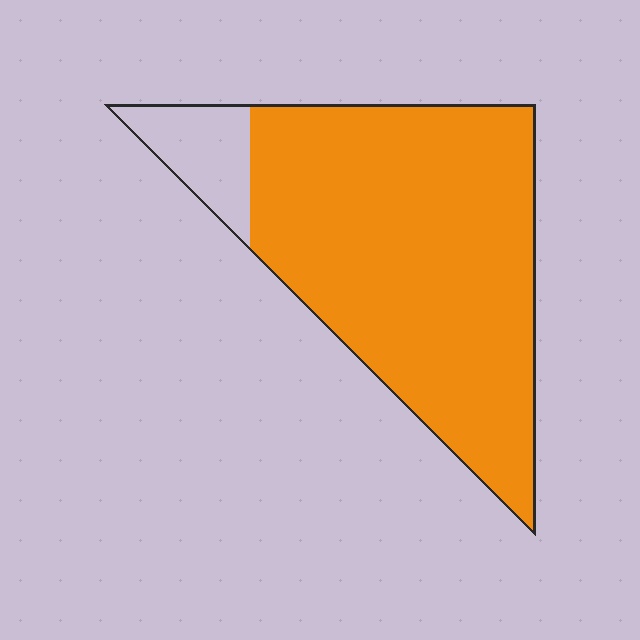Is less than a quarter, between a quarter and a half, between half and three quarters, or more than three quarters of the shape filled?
More than three quarters.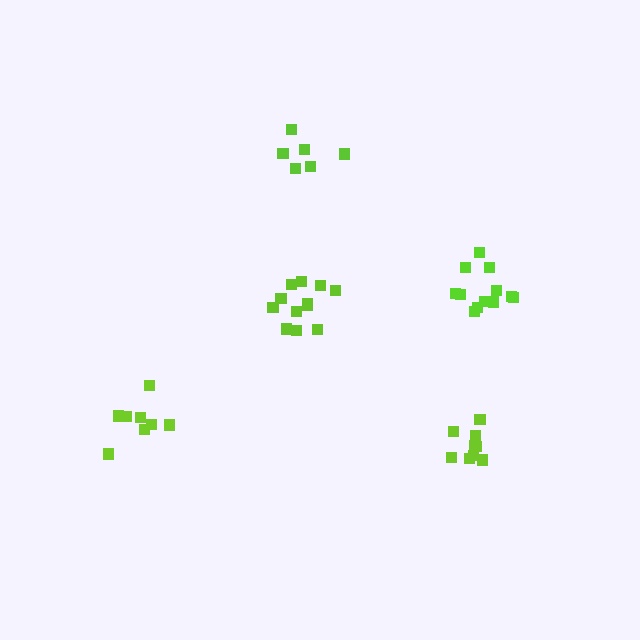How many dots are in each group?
Group 1: 6 dots, Group 2: 9 dots, Group 3: 8 dots, Group 4: 12 dots, Group 5: 12 dots (47 total).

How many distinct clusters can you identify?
There are 5 distinct clusters.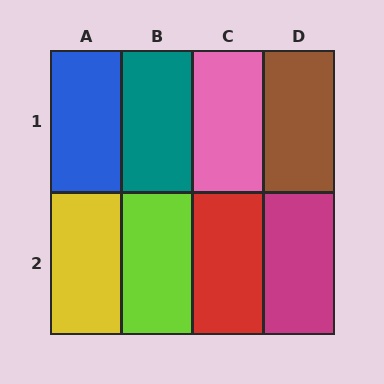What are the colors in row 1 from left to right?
Blue, teal, pink, brown.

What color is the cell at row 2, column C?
Red.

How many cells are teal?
1 cell is teal.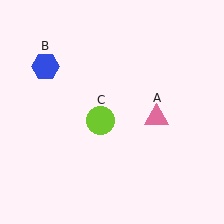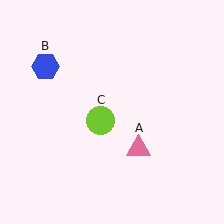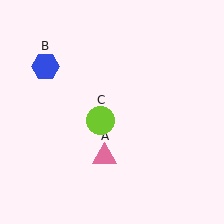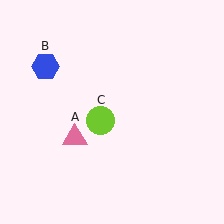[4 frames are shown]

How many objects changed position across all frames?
1 object changed position: pink triangle (object A).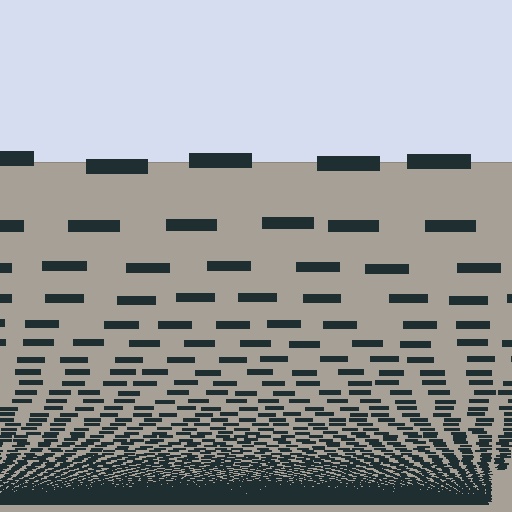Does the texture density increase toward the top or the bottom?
Density increases toward the bottom.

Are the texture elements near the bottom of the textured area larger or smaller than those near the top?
Smaller. The gradient is inverted — elements near the bottom are smaller and denser.